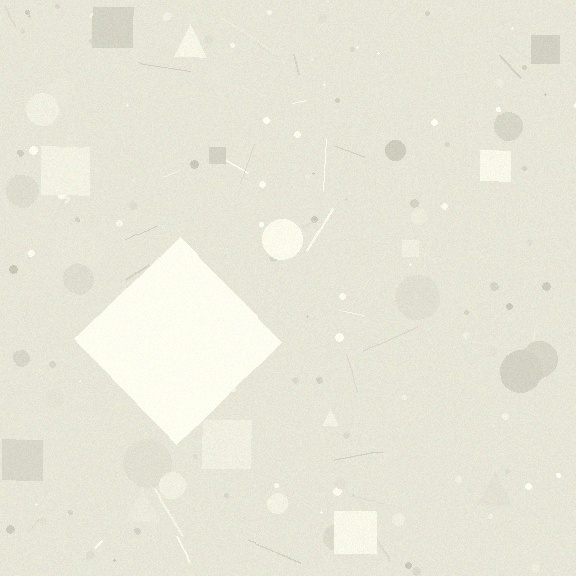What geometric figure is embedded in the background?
A diamond is embedded in the background.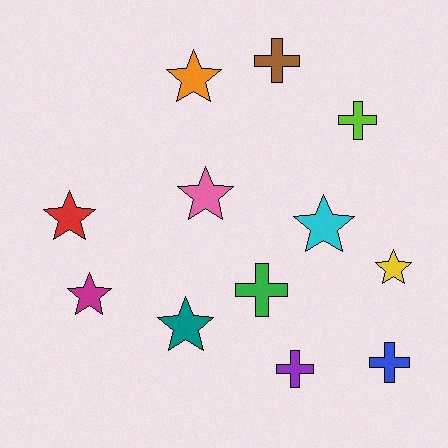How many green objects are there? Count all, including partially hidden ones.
There is 1 green object.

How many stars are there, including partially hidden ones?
There are 7 stars.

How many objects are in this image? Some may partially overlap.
There are 12 objects.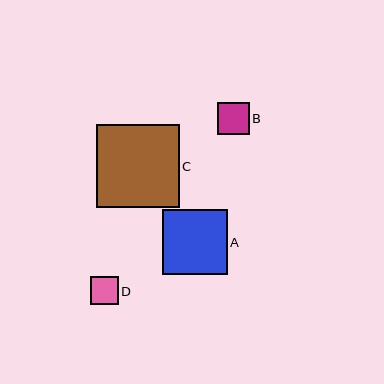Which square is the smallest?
Square D is the smallest with a size of approximately 28 pixels.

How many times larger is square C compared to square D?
Square C is approximately 2.9 times the size of square D.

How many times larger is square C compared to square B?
Square C is approximately 2.6 times the size of square B.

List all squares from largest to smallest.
From largest to smallest: C, A, B, D.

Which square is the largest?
Square C is the largest with a size of approximately 83 pixels.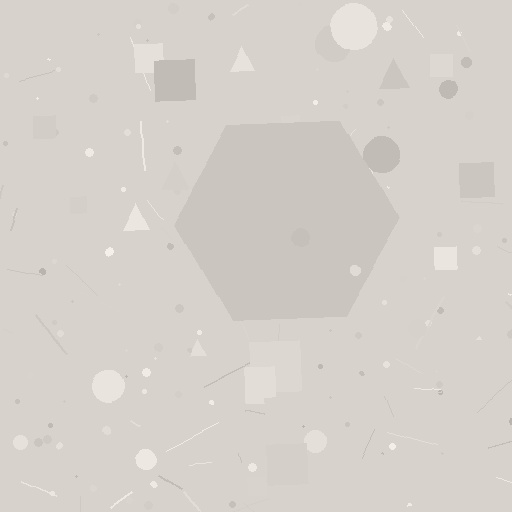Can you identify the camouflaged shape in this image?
The camouflaged shape is a hexagon.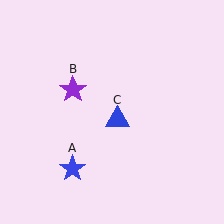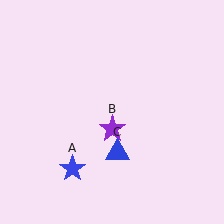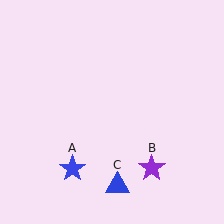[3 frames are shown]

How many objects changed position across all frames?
2 objects changed position: purple star (object B), blue triangle (object C).